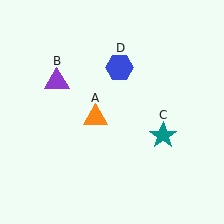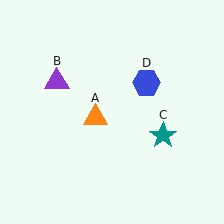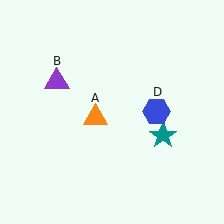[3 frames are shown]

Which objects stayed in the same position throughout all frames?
Orange triangle (object A) and purple triangle (object B) and teal star (object C) remained stationary.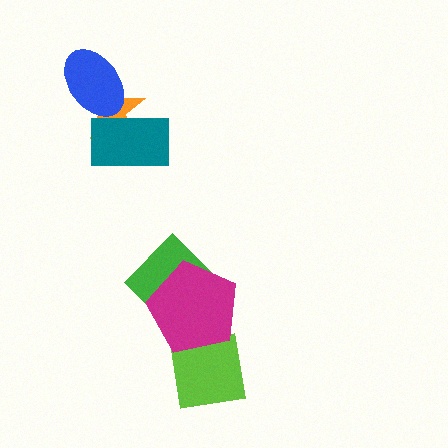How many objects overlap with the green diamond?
1 object overlaps with the green diamond.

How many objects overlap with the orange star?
2 objects overlap with the orange star.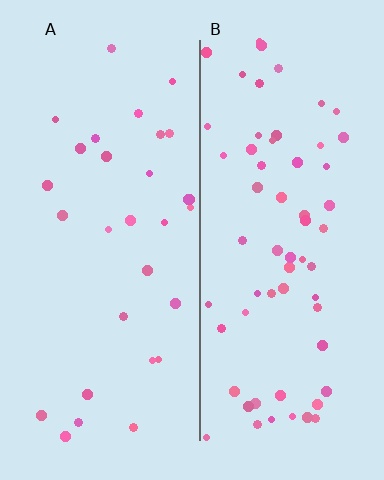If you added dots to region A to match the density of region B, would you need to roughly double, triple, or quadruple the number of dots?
Approximately double.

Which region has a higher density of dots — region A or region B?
B (the right).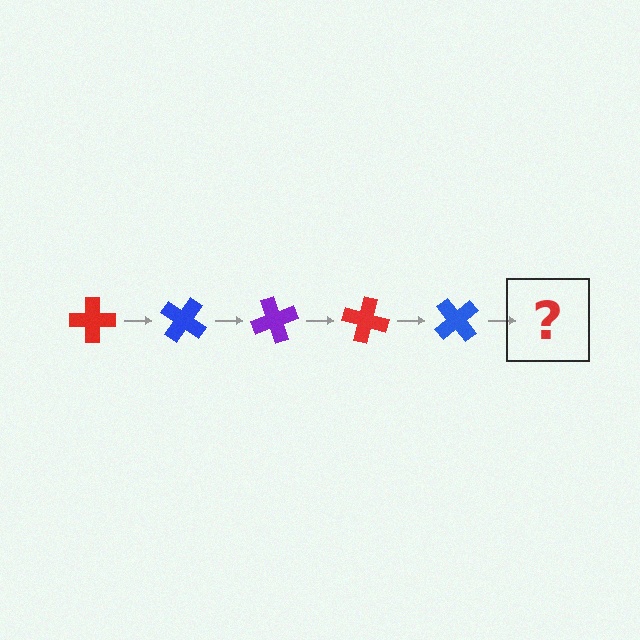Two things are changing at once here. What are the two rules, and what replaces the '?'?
The two rules are that it rotates 35 degrees each step and the color cycles through red, blue, and purple. The '?' should be a purple cross, rotated 175 degrees from the start.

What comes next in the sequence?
The next element should be a purple cross, rotated 175 degrees from the start.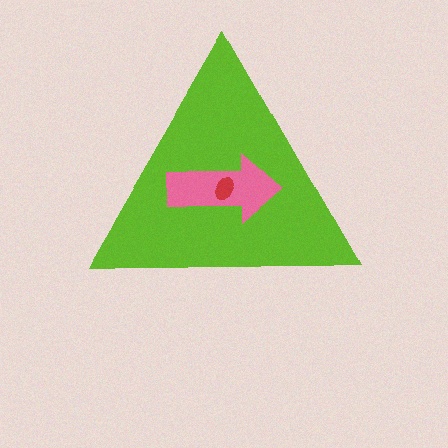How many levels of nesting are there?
3.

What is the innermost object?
The red ellipse.